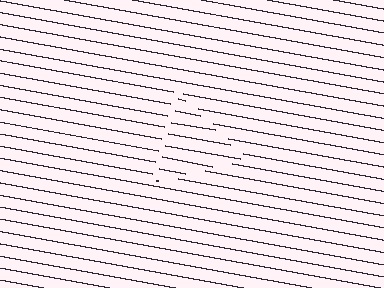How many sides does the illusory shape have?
3 sides — the line-ends trace a triangle.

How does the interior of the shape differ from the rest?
The interior of the shape contains the same grating, shifted by half a period — the contour is defined by the phase discontinuity where line-ends from the inner and outer gratings abut.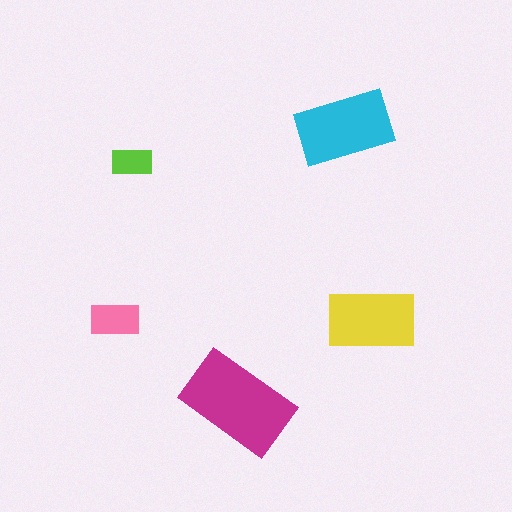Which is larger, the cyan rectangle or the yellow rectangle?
The cyan one.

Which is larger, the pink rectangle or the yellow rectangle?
The yellow one.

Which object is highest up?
The cyan rectangle is topmost.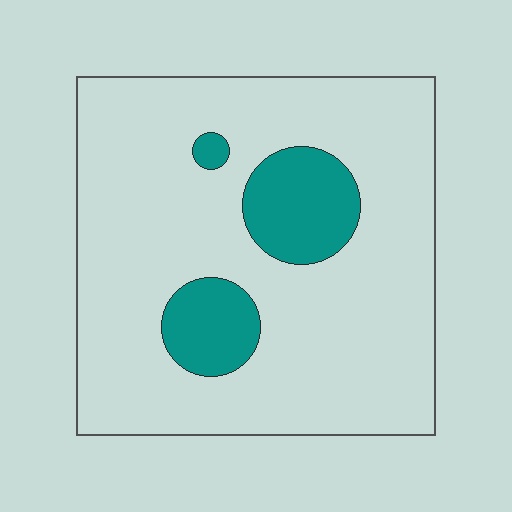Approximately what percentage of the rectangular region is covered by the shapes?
Approximately 15%.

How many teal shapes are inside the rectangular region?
3.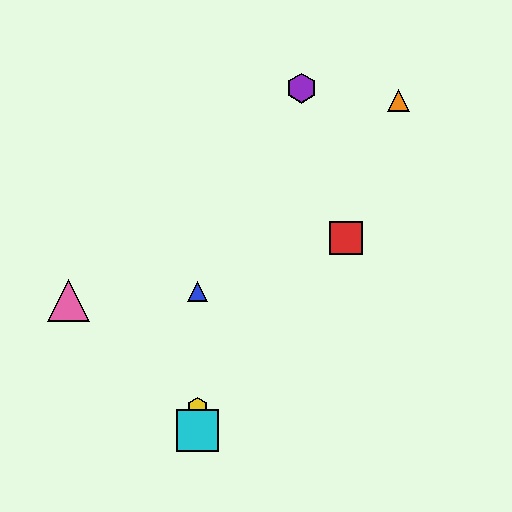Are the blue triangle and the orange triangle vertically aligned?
No, the blue triangle is at x≈197 and the orange triangle is at x≈398.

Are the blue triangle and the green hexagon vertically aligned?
Yes, both are at x≈197.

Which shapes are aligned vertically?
The blue triangle, the green hexagon, the yellow hexagon, the cyan square are aligned vertically.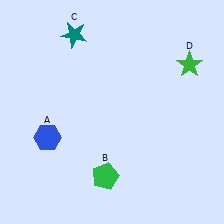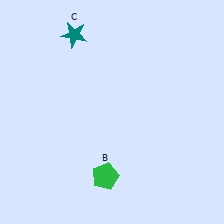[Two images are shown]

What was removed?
The green star (D), the blue hexagon (A) were removed in Image 2.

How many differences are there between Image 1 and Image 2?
There are 2 differences between the two images.